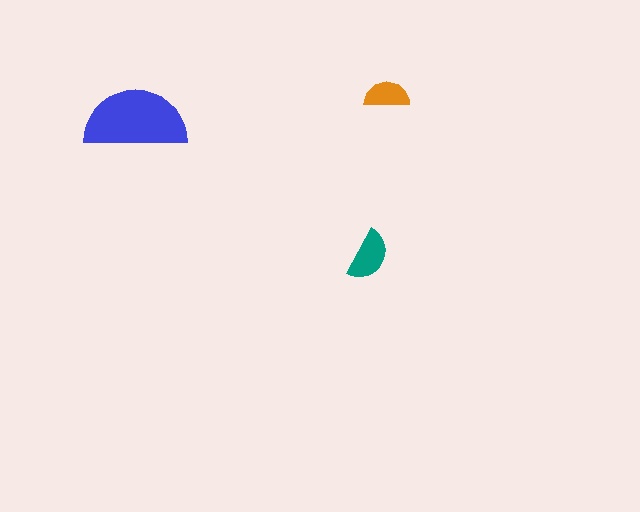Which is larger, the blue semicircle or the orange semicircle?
The blue one.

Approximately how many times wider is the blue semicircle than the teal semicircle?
About 2 times wider.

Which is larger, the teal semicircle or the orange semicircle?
The teal one.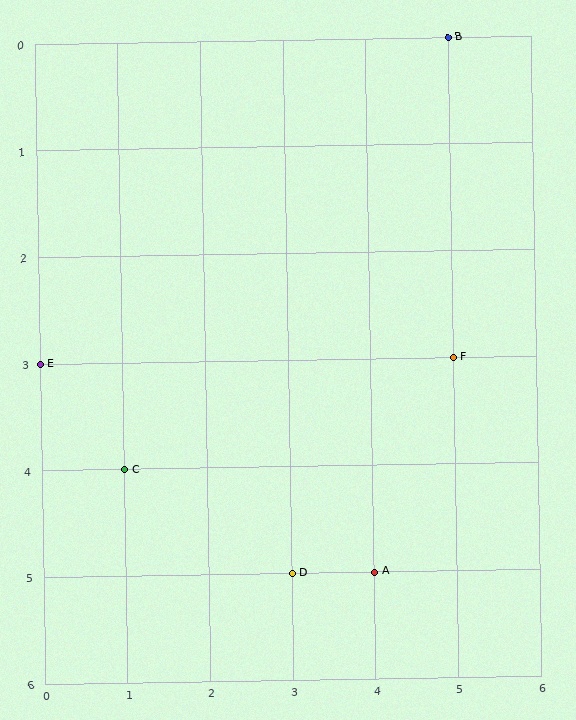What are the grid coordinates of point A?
Point A is at grid coordinates (4, 5).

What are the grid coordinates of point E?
Point E is at grid coordinates (0, 3).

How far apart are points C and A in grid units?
Points C and A are 3 columns and 1 row apart (about 3.2 grid units diagonally).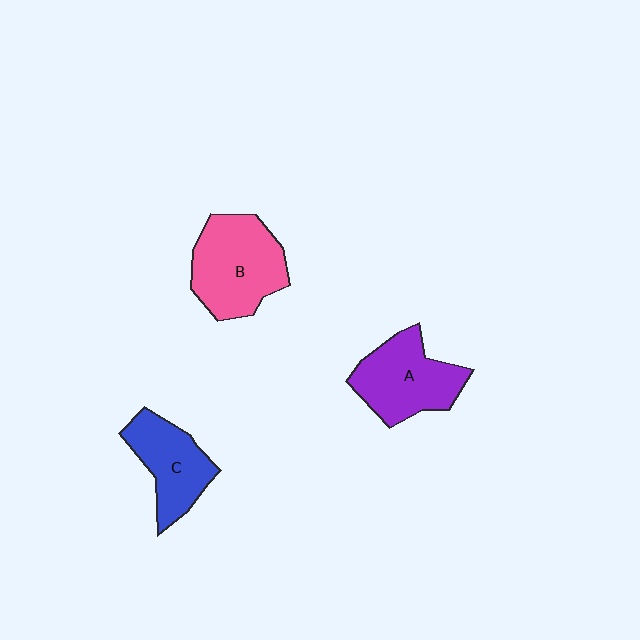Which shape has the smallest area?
Shape C (blue).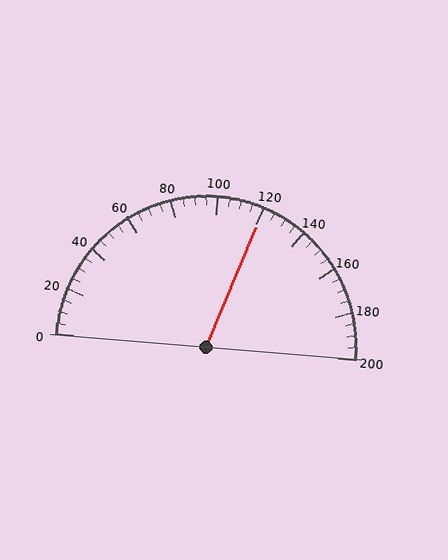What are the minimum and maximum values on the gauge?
The gauge ranges from 0 to 200.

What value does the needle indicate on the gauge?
The needle indicates approximately 120.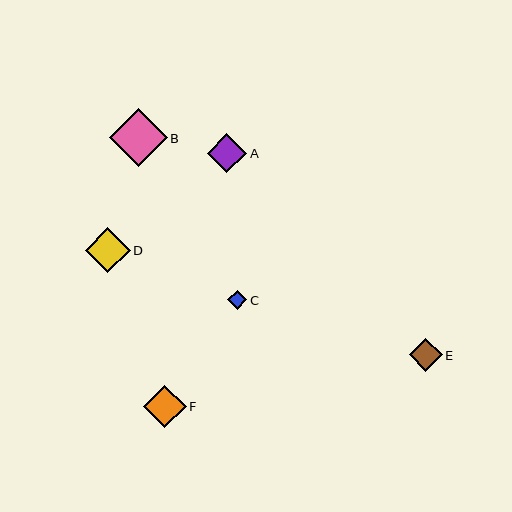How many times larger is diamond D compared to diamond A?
Diamond D is approximately 1.1 times the size of diamond A.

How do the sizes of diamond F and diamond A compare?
Diamond F and diamond A are approximately the same size.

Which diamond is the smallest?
Diamond C is the smallest with a size of approximately 19 pixels.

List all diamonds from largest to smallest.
From largest to smallest: B, D, F, A, E, C.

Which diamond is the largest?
Diamond B is the largest with a size of approximately 58 pixels.